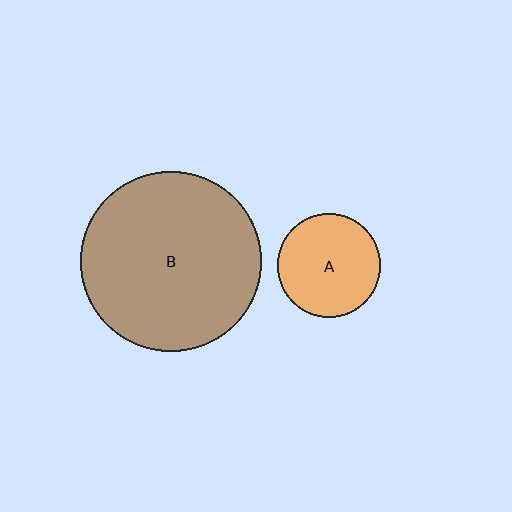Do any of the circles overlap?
No, none of the circles overlap.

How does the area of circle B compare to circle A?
Approximately 3.1 times.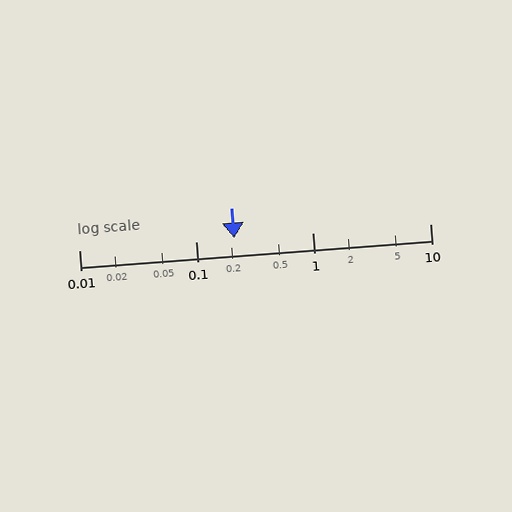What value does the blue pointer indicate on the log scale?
The pointer indicates approximately 0.21.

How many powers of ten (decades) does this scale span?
The scale spans 3 decades, from 0.01 to 10.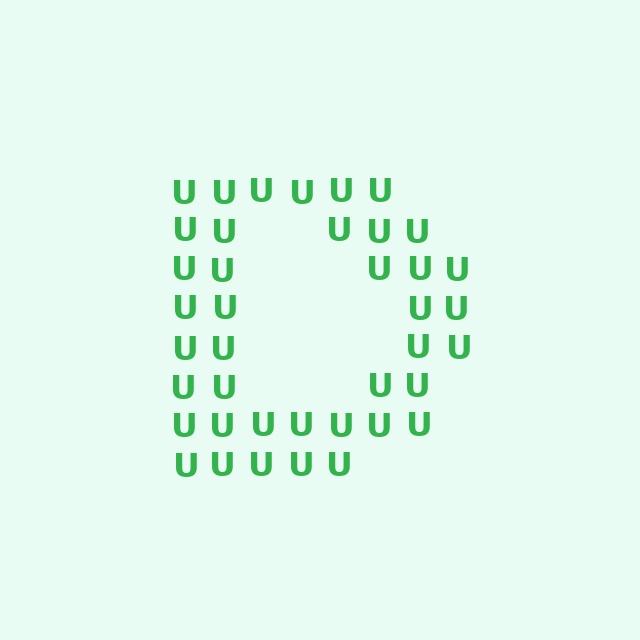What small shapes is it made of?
It is made of small letter U's.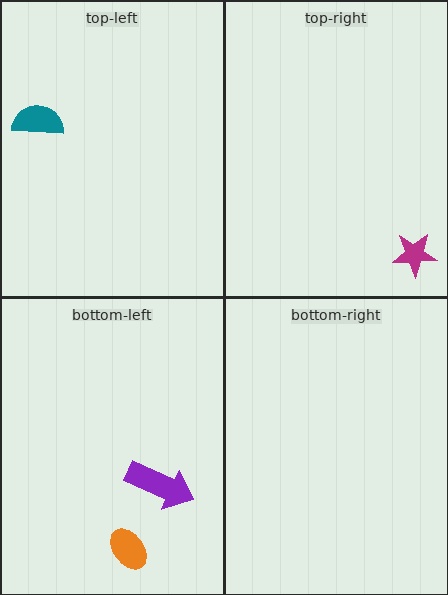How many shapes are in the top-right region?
1.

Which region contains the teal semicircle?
The top-left region.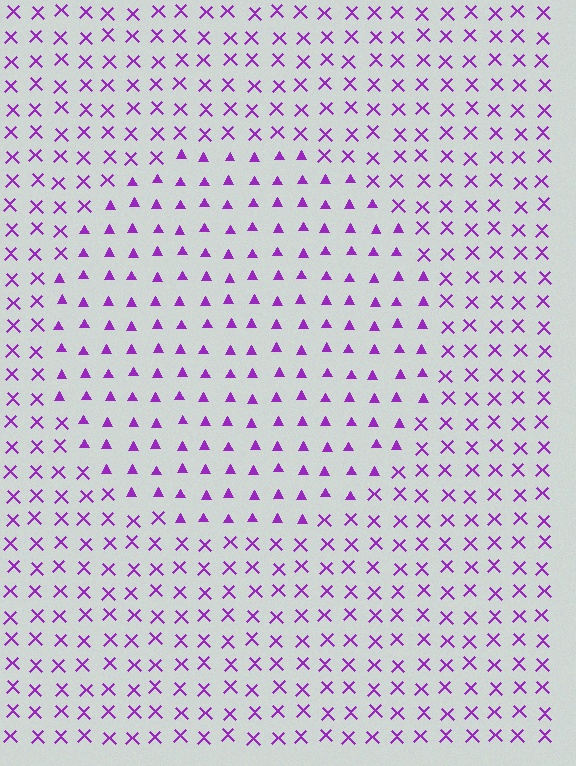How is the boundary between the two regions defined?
The boundary is defined by a change in element shape: triangles inside vs. X marks outside. All elements share the same color and spacing.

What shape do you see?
I see a circle.